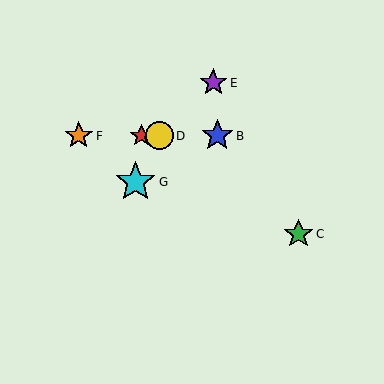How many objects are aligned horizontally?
4 objects (A, B, D, F) are aligned horizontally.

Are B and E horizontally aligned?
No, B is at y≈136 and E is at y≈83.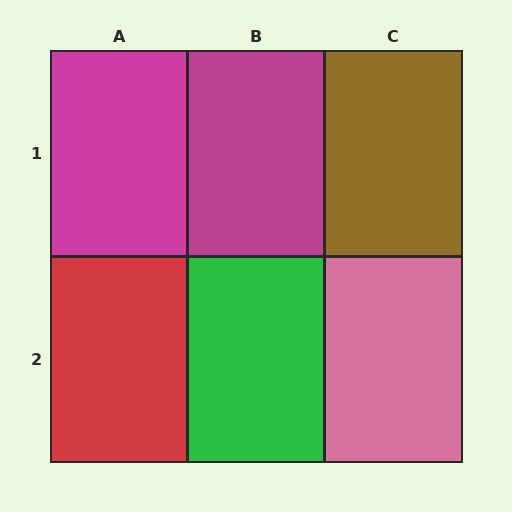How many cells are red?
1 cell is red.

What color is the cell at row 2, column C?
Pink.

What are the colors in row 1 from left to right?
Magenta, magenta, brown.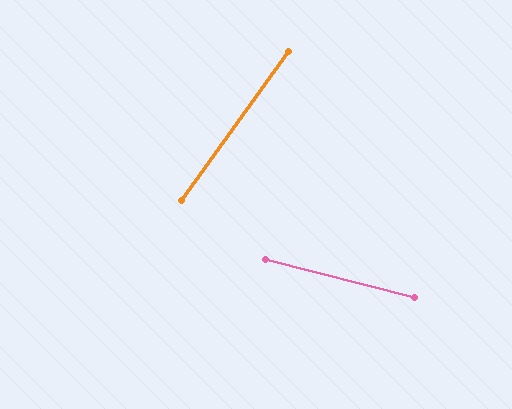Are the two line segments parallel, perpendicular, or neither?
Neither parallel nor perpendicular — they differ by about 69°.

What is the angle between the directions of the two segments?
Approximately 69 degrees.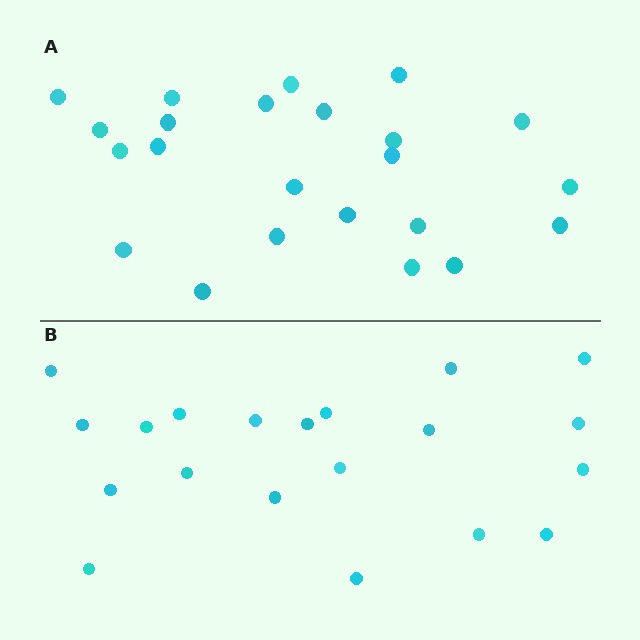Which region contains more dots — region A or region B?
Region A (the top region) has more dots.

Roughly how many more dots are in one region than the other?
Region A has just a few more — roughly 2 or 3 more dots than region B.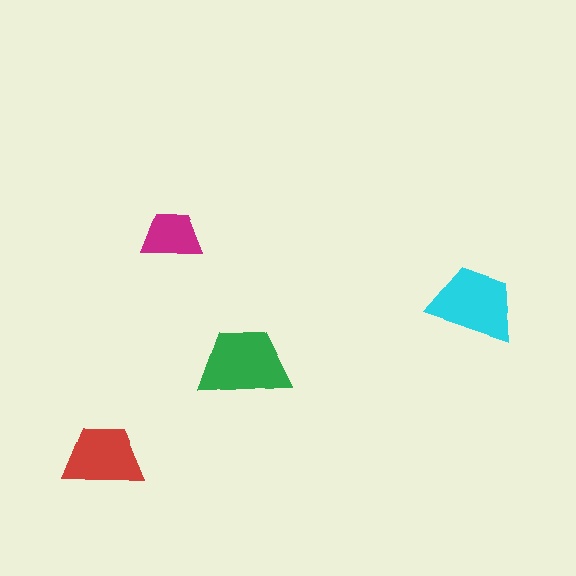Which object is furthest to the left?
The red trapezoid is leftmost.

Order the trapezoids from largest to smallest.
the green one, the cyan one, the red one, the magenta one.